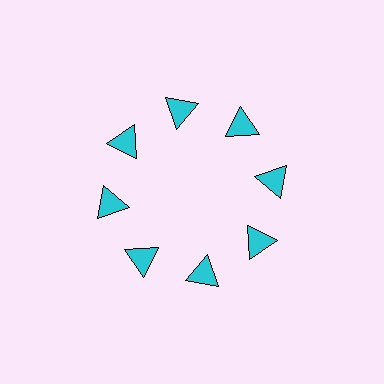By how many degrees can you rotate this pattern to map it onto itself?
The pattern maps onto itself every 45 degrees of rotation.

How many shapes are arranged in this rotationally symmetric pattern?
There are 8 shapes, arranged in 8 groups of 1.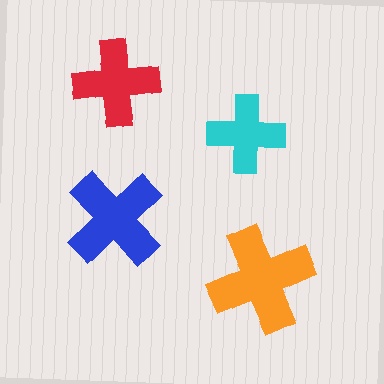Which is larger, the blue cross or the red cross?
The blue one.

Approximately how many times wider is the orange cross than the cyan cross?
About 1.5 times wider.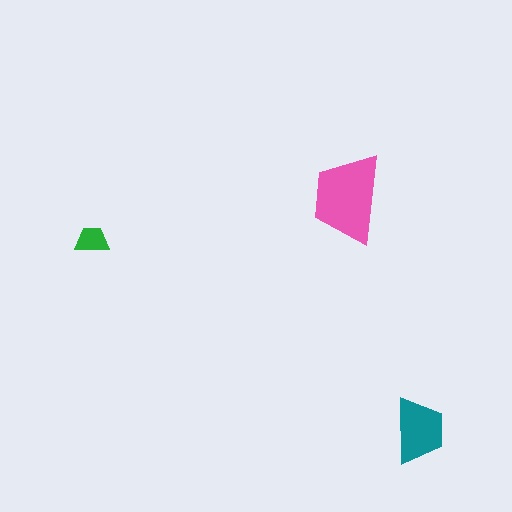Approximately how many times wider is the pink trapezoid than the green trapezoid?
About 2.5 times wider.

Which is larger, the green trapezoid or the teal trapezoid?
The teal one.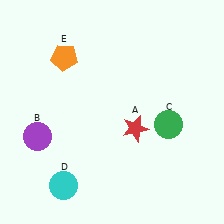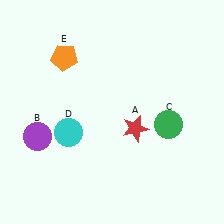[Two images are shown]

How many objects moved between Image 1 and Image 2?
1 object moved between the two images.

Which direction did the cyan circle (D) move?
The cyan circle (D) moved up.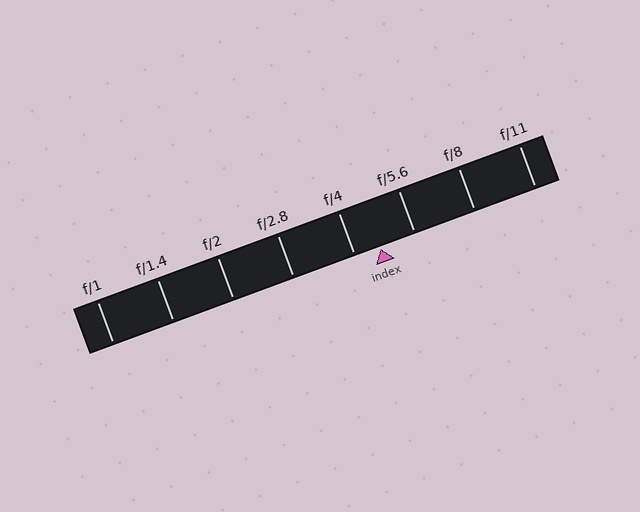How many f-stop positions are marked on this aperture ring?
There are 8 f-stop positions marked.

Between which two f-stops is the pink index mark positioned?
The index mark is between f/4 and f/5.6.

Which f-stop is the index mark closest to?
The index mark is closest to f/4.